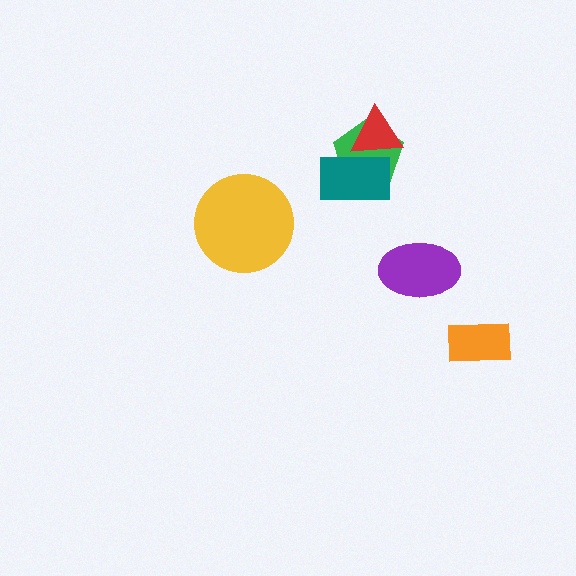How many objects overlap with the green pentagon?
2 objects overlap with the green pentagon.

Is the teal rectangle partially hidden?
No, no other shape covers it.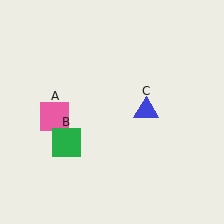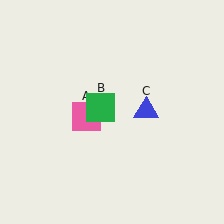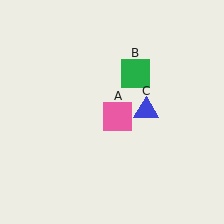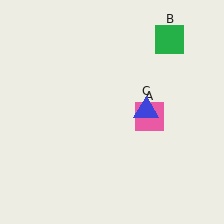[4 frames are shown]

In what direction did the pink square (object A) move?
The pink square (object A) moved right.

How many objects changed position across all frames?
2 objects changed position: pink square (object A), green square (object B).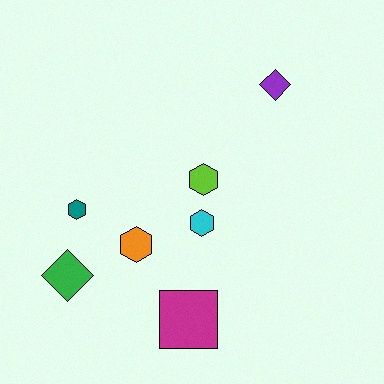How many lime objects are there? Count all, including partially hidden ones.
There is 1 lime object.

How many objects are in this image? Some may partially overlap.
There are 7 objects.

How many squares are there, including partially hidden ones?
There is 1 square.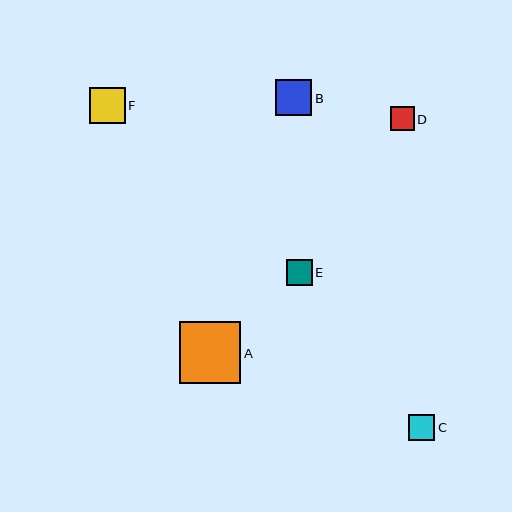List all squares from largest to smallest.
From largest to smallest: A, B, F, C, E, D.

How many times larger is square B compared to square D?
Square B is approximately 1.5 times the size of square D.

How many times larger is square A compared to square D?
Square A is approximately 2.6 times the size of square D.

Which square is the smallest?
Square D is the smallest with a size of approximately 24 pixels.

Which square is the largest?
Square A is the largest with a size of approximately 61 pixels.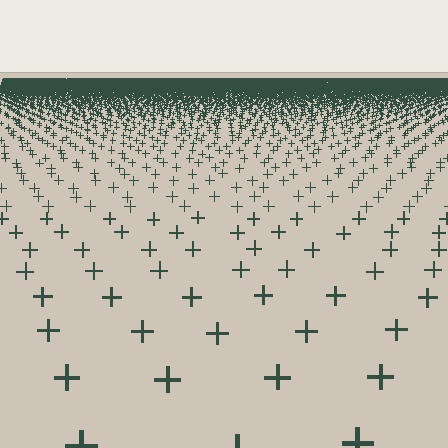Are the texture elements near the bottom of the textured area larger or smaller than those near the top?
Larger. Near the bottom, elements are closer to the viewer and appear at a bigger on-screen size.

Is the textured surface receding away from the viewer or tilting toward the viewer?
The surface is receding away from the viewer. Texture elements get smaller and denser toward the top.